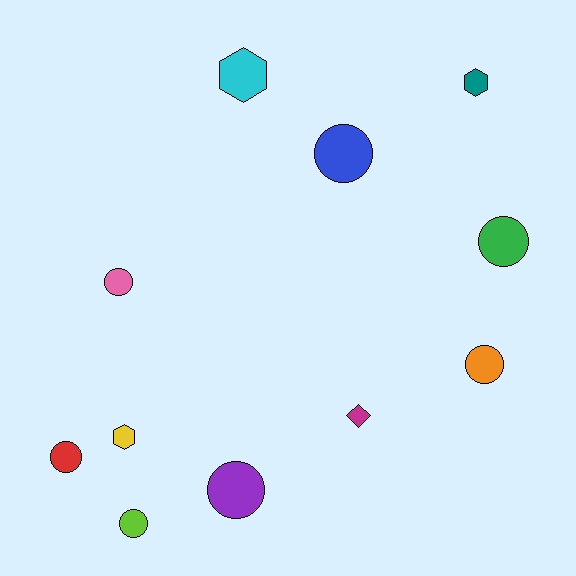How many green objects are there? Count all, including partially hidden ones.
There is 1 green object.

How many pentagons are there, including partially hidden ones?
There are no pentagons.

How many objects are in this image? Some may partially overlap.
There are 11 objects.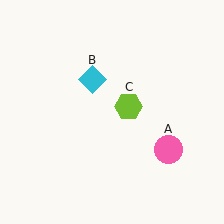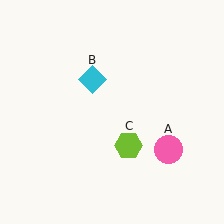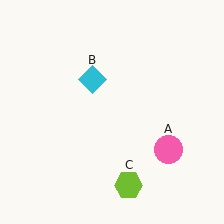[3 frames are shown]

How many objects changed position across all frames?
1 object changed position: lime hexagon (object C).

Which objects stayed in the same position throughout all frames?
Pink circle (object A) and cyan diamond (object B) remained stationary.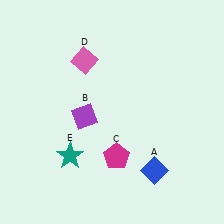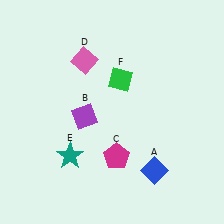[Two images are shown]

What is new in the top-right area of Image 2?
A green diamond (F) was added in the top-right area of Image 2.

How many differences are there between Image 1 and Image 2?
There is 1 difference between the two images.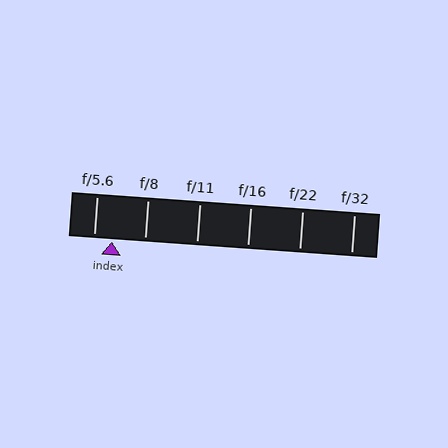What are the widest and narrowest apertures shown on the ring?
The widest aperture shown is f/5.6 and the narrowest is f/32.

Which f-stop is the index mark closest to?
The index mark is closest to f/5.6.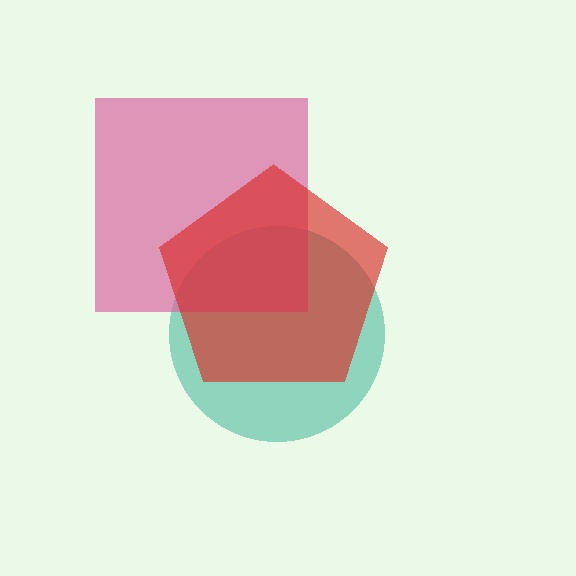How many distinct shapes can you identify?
There are 3 distinct shapes: a teal circle, a pink square, a red pentagon.